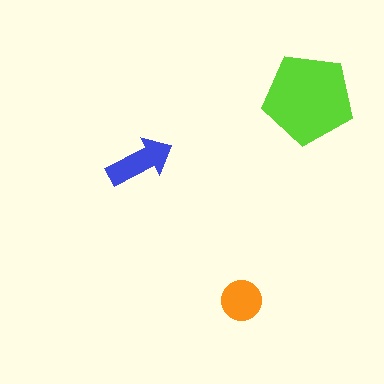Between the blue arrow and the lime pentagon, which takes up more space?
The lime pentagon.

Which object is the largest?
The lime pentagon.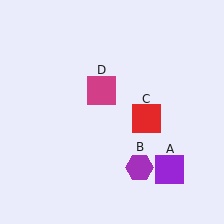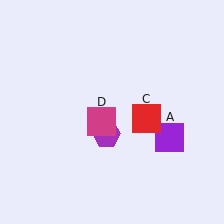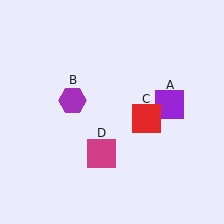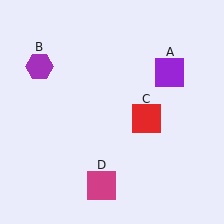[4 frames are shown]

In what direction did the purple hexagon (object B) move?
The purple hexagon (object B) moved up and to the left.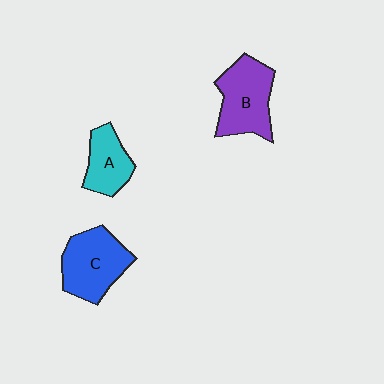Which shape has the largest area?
Shape C (blue).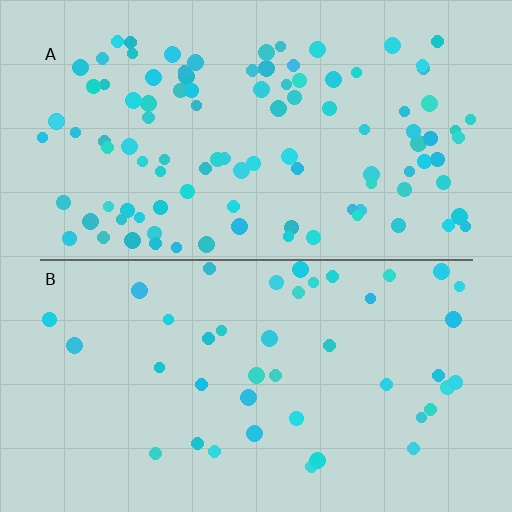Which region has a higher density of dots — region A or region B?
A (the top).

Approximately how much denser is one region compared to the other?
Approximately 2.4× — region A over region B.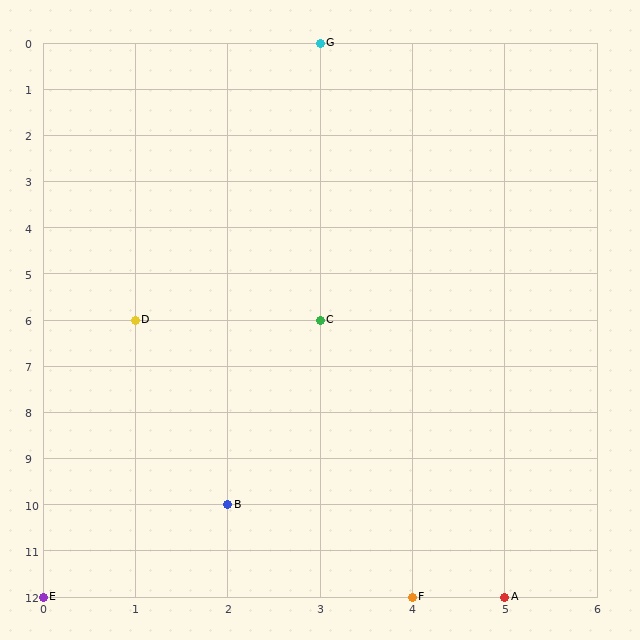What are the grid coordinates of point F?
Point F is at grid coordinates (4, 12).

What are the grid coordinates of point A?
Point A is at grid coordinates (5, 12).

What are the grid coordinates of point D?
Point D is at grid coordinates (1, 6).